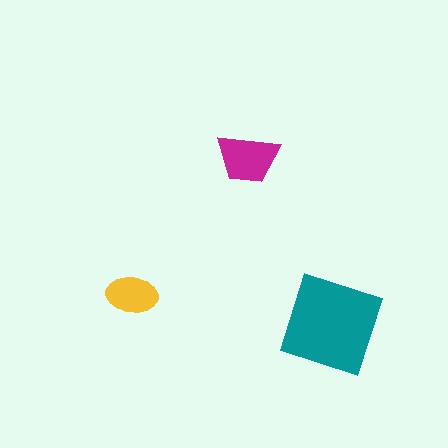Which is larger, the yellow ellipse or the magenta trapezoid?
The magenta trapezoid.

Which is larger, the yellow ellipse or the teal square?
The teal square.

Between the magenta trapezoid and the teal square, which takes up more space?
The teal square.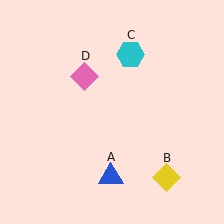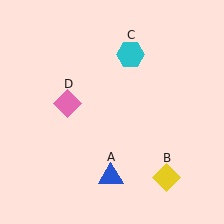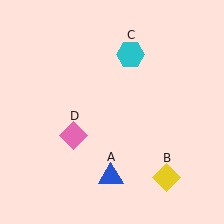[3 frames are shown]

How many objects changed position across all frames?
1 object changed position: pink diamond (object D).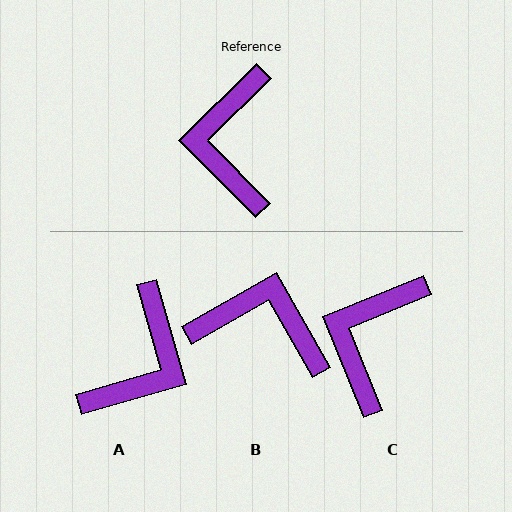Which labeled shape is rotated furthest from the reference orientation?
A, about 151 degrees away.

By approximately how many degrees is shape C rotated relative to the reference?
Approximately 22 degrees clockwise.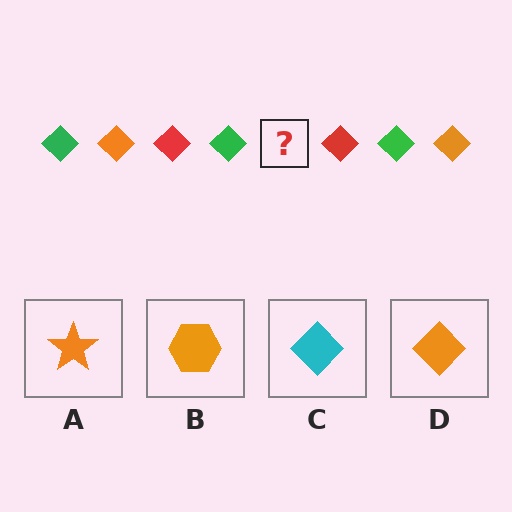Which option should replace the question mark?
Option D.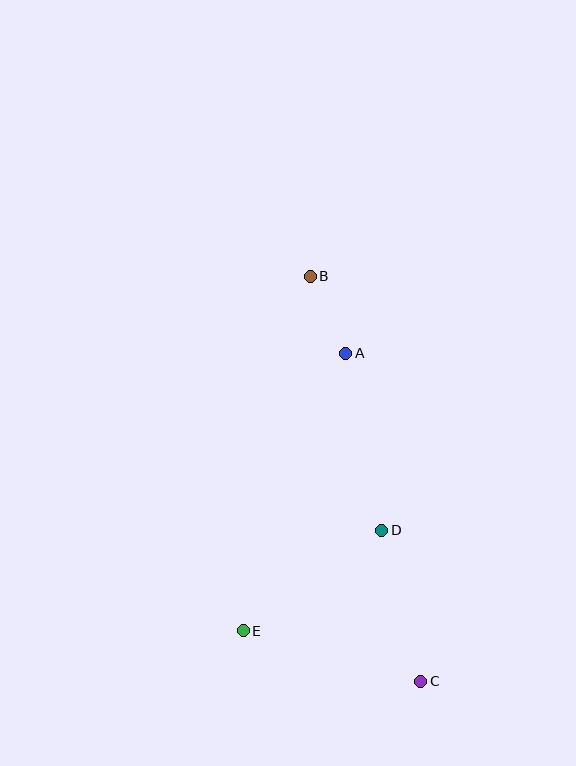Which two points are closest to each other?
Points A and B are closest to each other.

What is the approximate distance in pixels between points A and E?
The distance between A and E is approximately 296 pixels.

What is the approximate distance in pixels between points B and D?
The distance between B and D is approximately 264 pixels.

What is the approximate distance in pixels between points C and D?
The distance between C and D is approximately 156 pixels.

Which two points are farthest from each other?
Points B and C are farthest from each other.